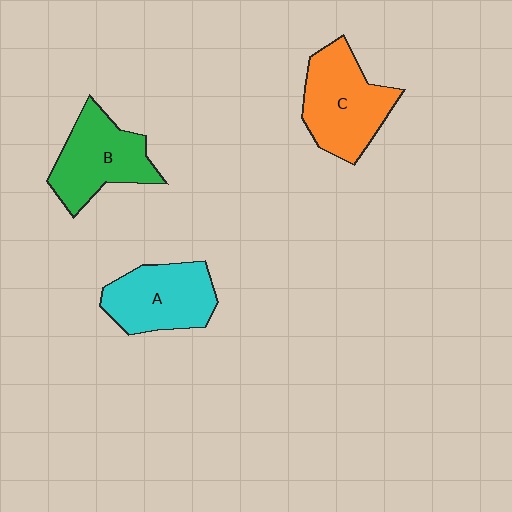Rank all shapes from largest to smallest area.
From largest to smallest: C (orange), B (green), A (cyan).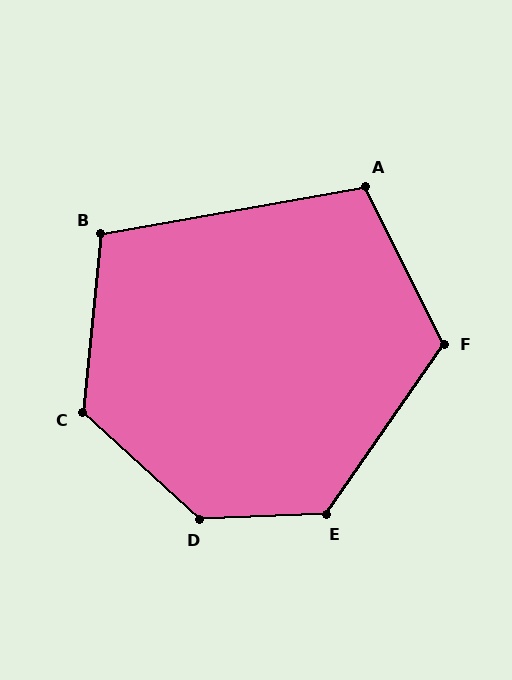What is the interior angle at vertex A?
Approximately 107 degrees (obtuse).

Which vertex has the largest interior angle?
D, at approximately 135 degrees.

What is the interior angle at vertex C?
Approximately 126 degrees (obtuse).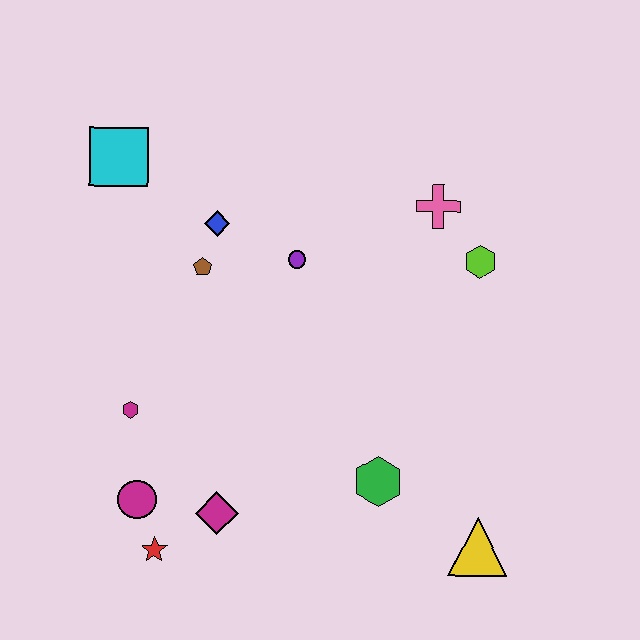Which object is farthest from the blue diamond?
The yellow triangle is farthest from the blue diamond.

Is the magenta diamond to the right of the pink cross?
No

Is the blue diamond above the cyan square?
No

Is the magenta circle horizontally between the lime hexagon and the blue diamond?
No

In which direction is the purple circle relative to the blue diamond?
The purple circle is to the right of the blue diamond.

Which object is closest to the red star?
The magenta circle is closest to the red star.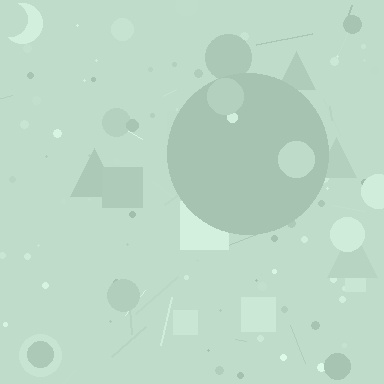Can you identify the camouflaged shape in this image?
The camouflaged shape is a circle.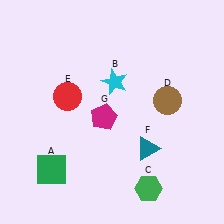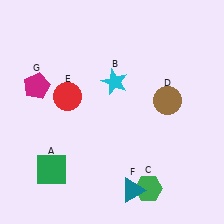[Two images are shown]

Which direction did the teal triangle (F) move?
The teal triangle (F) moved down.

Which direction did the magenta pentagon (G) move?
The magenta pentagon (G) moved left.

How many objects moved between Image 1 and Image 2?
2 objects moved between the two images.